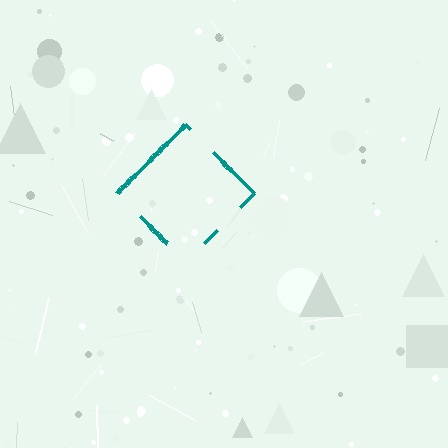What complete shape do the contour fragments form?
The contour fragments form a diamond.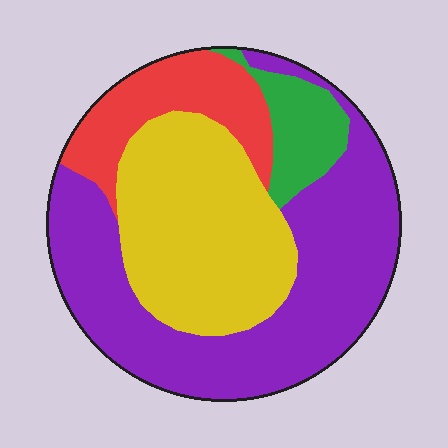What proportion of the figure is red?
Red takes up about one sixth (1/6) of the figure.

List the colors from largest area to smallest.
From largest to smallest: purple, yellow, red, green.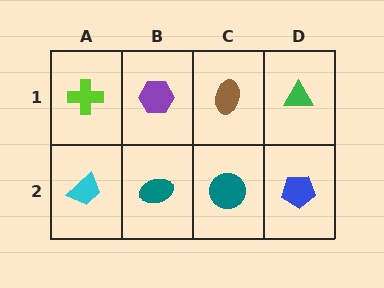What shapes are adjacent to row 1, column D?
A blue pentagon (row 2, column D), a brown ellipse (row 1, column C).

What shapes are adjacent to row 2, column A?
A lime cross (row 1, column A), a teal ellipse (row 2, column B).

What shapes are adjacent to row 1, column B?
A teal ellipse (row 2, column B), a lime cross (row 1, column A), a brown ellipse (row 1, column C).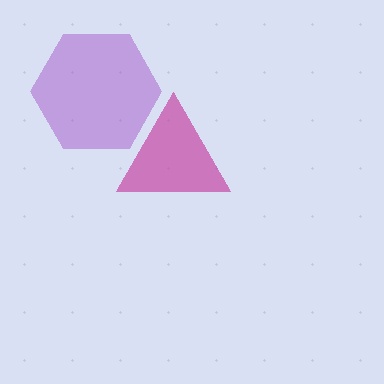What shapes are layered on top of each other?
The layered shapes are: a magenta triangle, a purple hexagon.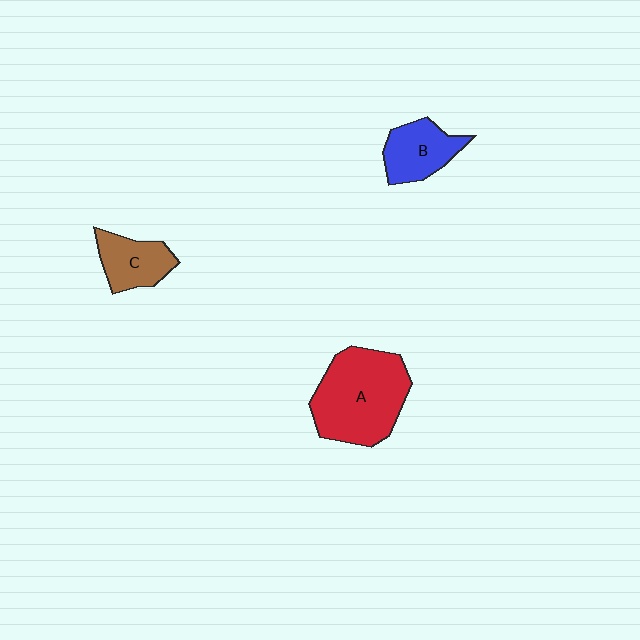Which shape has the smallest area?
Shape C (brown).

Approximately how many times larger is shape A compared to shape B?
Approximately 2.0 times.